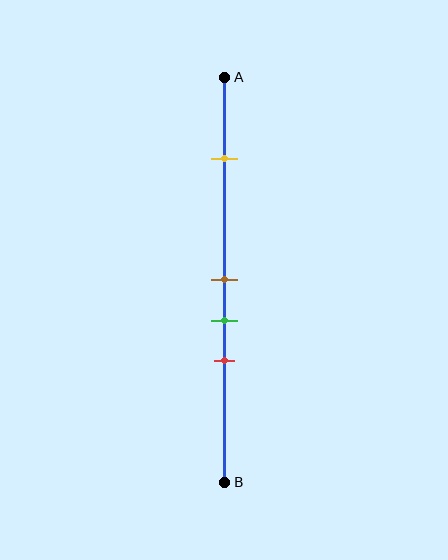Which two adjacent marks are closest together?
The brown and green marks are the closest adjacent pair.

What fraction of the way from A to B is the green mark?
The green mark is approximately 60% (0.6) of the way from A to B.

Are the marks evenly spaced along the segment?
No, the marks are not evenly spaced.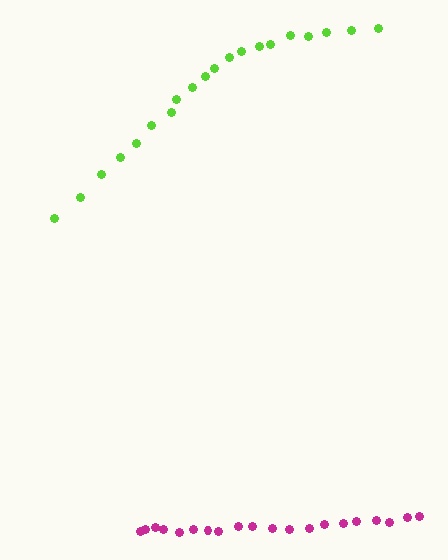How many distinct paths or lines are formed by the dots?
There are 2 distinct paths.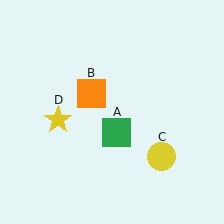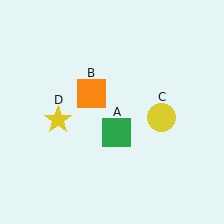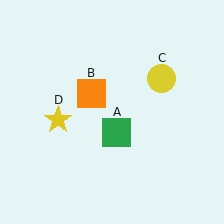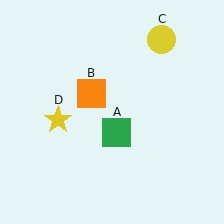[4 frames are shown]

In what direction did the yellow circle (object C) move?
The yellow circle (object C) moved up.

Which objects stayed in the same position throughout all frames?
Green square (object A) and orange square (object B) and yellow star (object D) remained stationary.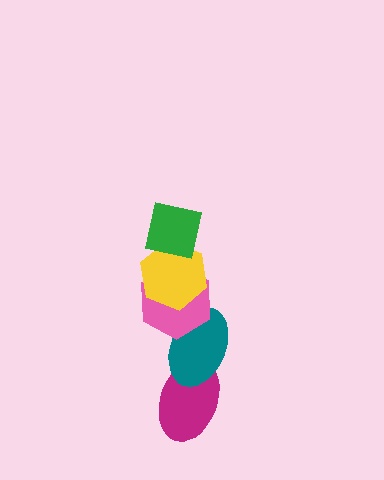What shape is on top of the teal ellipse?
The pink hexagon is on top of the teal ellipse.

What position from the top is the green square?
The green square is 1st from the top.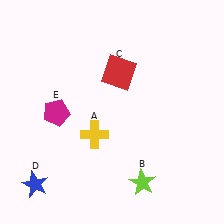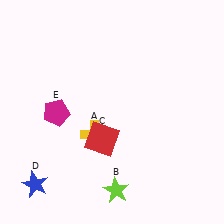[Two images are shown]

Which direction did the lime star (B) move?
The lime star (B) moved left.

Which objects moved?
The objects that moved are: the lime star (B), the red square (C).